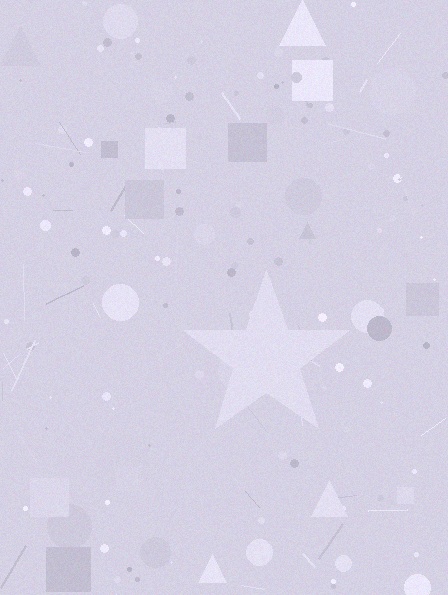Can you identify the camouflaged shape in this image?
The camouflaged shape is a star.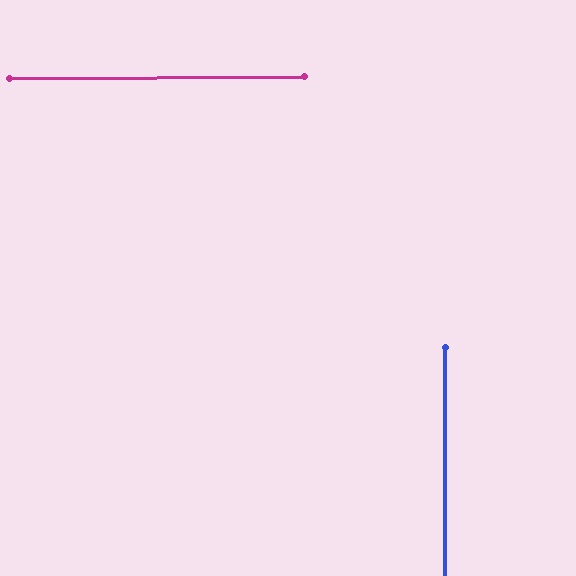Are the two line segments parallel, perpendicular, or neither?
Perpendicular — they meet at approximately 89°.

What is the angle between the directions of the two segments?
Approximately 89 degrees.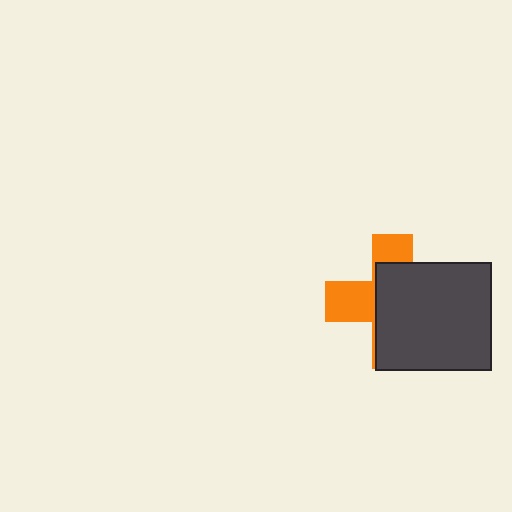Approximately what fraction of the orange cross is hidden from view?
Roughly 63% of the orange cross is hidden behind the dark gray rectangle.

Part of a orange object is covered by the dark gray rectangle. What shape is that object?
It is a cross.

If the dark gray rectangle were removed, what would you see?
You would see the complete orange cross.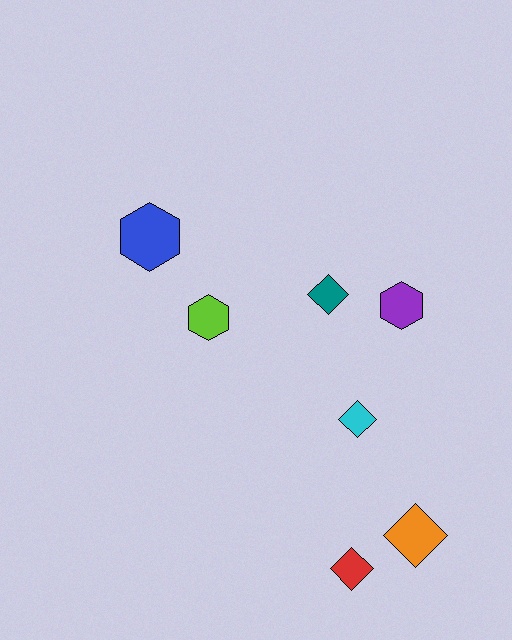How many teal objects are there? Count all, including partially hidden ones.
There is 1 teal object.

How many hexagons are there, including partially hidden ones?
There are 3 hexagons.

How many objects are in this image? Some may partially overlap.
There are 7 objects.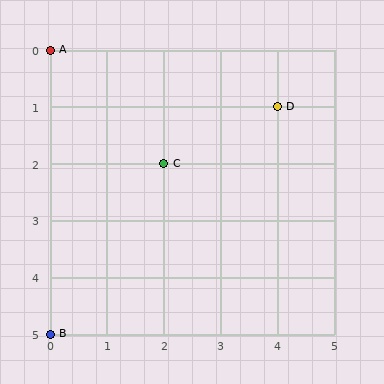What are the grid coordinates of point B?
Point B is at grid coordinates (0, 5).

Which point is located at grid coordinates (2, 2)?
Point C is at (2, 2).